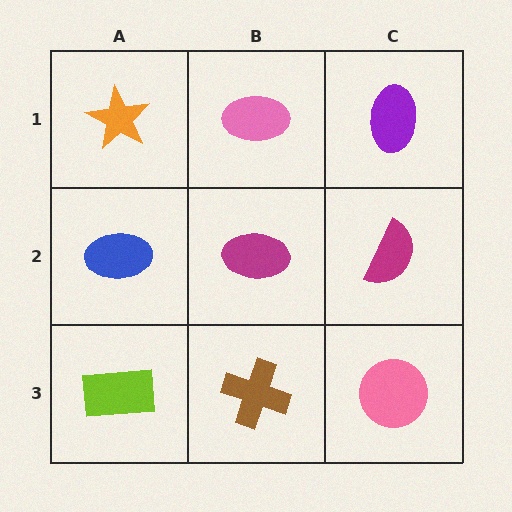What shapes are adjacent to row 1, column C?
A magenta semicircle (row 2, column C), a pink ellipse (row 1, column B).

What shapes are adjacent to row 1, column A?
A blue ellipse (row 2, column A), a pink ellipse (row 1, column B).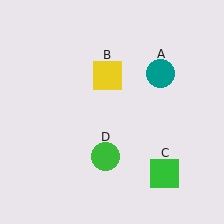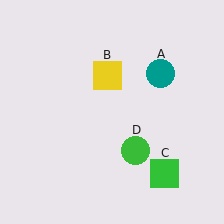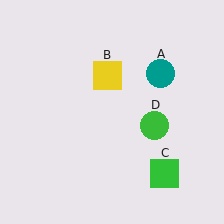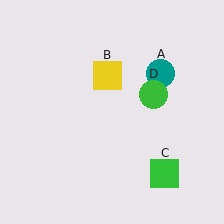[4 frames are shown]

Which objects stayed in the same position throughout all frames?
Teal circle (object A) and yellow square (object B) and green square (object C) remained stationary.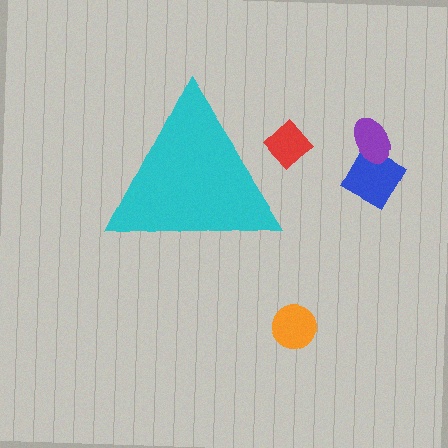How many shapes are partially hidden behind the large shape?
1 shape is partially hidden.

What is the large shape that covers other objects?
A cyan triangle.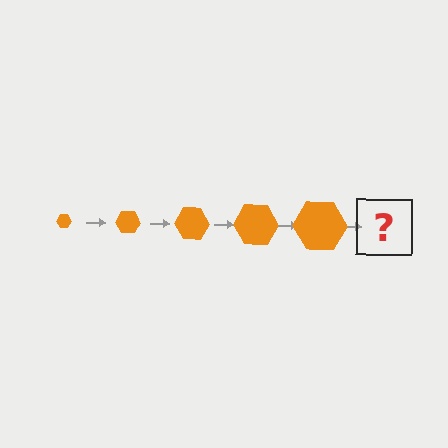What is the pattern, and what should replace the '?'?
The pattern is that the hexagon gets progressively larger each step. The '?' should be an orange hexagon, larger than the previous one.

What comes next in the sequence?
The next element should be an orange hexagon, larger than the previous one.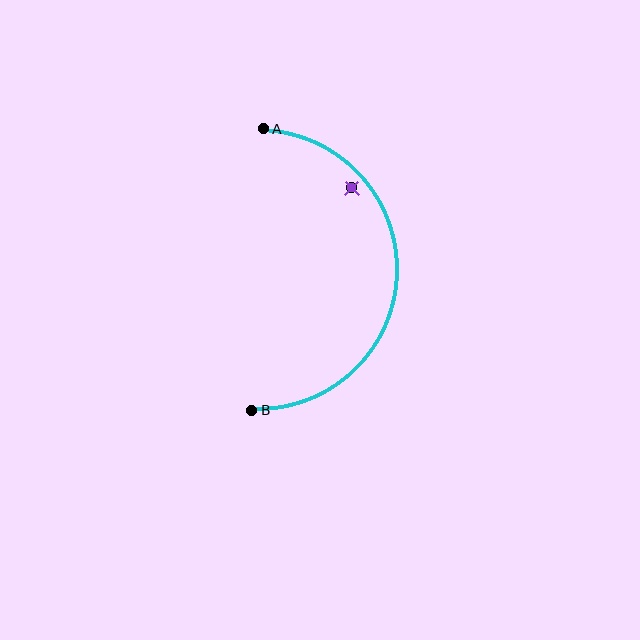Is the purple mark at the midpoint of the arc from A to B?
No — the purple mark does not lie on the arc at all. It sits slightly inside the curve.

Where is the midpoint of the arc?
The arc midpoint is the point on the curve farthest from the straight line joining A and B. It sits to the right of that line.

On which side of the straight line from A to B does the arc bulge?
The arc bulges to the right of the straight line connecting A and B.